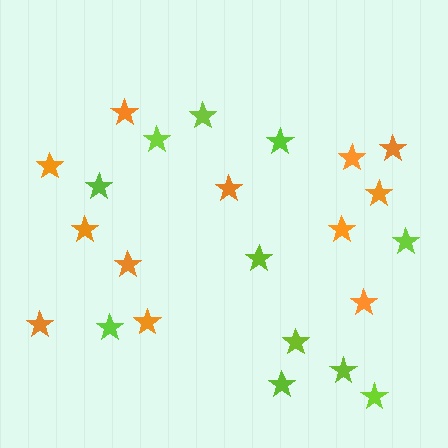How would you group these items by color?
There are 2 groups: one group of orange stars (12) and one group of lime stars (11).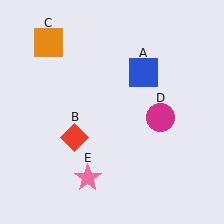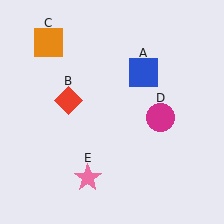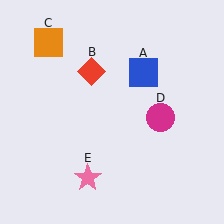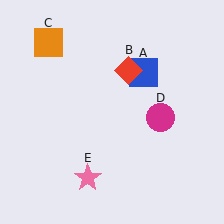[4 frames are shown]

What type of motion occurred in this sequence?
The red diamond (object B) rotated clockwise around the center of the scene.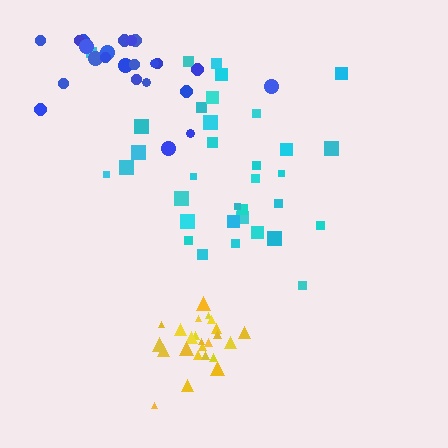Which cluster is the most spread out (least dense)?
Blue.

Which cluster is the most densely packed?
Yellow.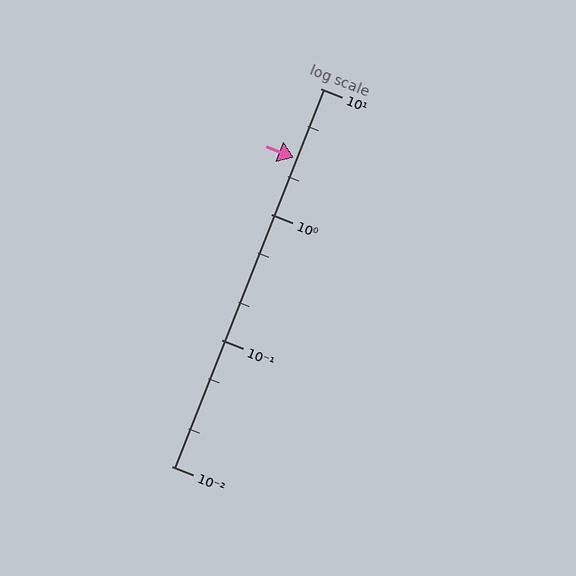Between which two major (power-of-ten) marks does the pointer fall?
The pointer is between 1 and 10.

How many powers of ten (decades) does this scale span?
The scale spans 3 decades, from 0.01 to 10.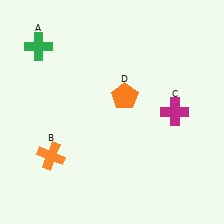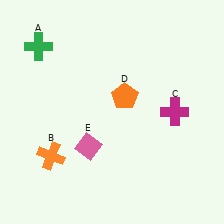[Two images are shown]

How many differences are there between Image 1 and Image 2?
There is 1 difference between the two images.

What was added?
A pink diamond (E) was added in Image 2.